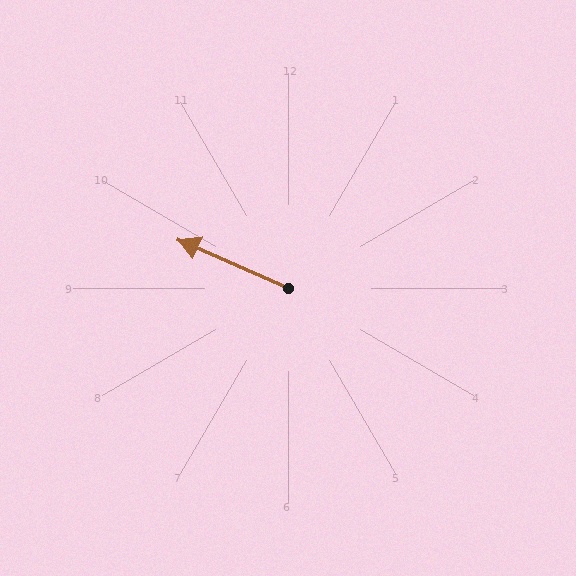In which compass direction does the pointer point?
Northwest.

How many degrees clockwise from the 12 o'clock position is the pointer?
Approximately 294 degrees.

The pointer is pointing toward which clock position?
Roughly 10 o'clock.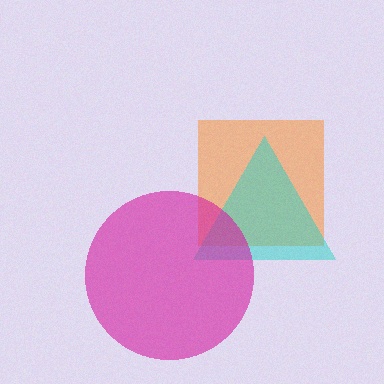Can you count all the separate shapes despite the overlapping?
Yes, there are 3 separate shapes.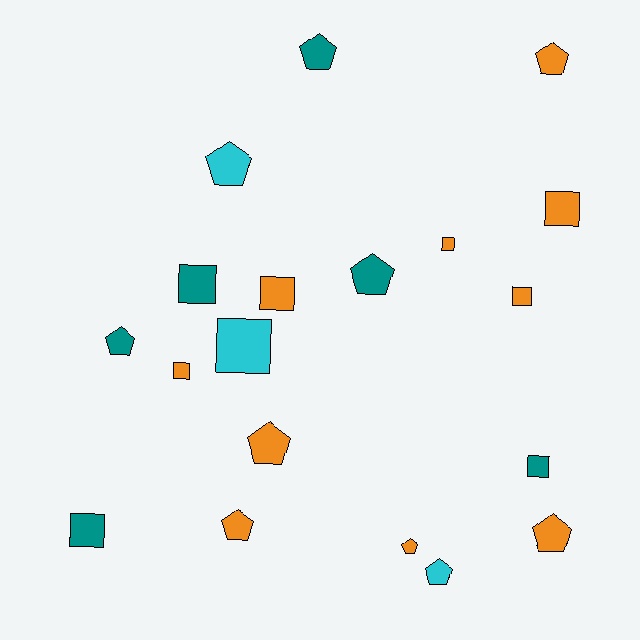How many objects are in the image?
There are 19 objects.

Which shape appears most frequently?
Pentagon, with 10 objects.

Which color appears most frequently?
Orange, with 10 objects.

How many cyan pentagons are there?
There are 2 cyan pentagons.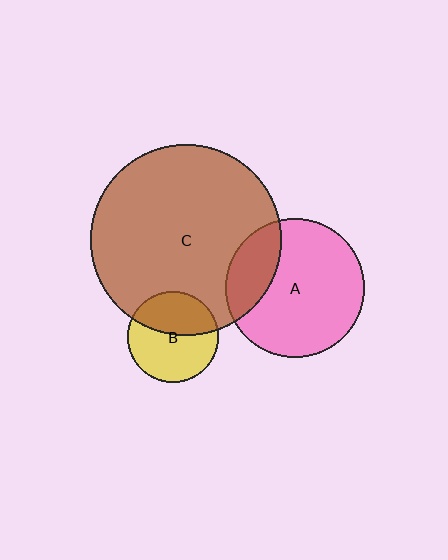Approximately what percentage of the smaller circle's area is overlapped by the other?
Approximately 40%.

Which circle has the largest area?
Circle C (brown).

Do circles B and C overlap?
Yes.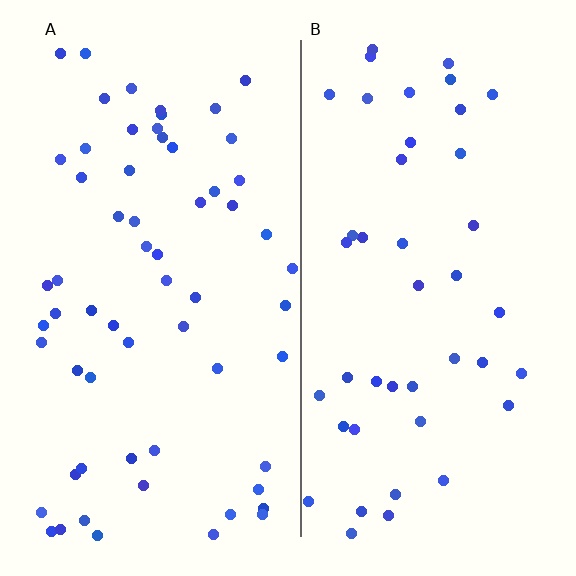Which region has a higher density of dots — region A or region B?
A (the left).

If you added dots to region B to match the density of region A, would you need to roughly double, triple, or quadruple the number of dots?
Approximately double.